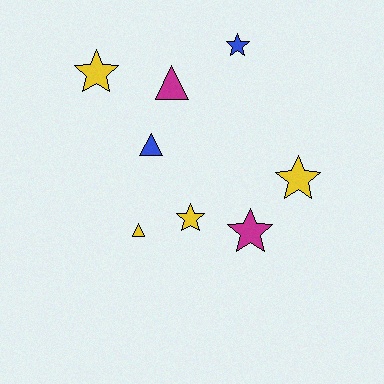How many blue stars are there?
There is 1 blue star.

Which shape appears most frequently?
Star, with 5 objects.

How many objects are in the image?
There are 8 objects.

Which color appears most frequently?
Yellow, with 4 objects.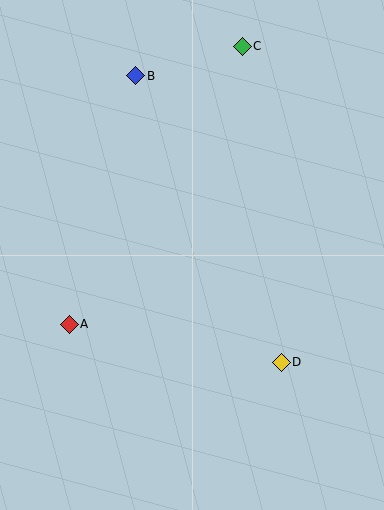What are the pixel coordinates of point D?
Point D is at (281, 362).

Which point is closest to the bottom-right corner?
Point D is closest to the bottom-right corner.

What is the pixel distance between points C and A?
The distance between C and A is 328 pixels.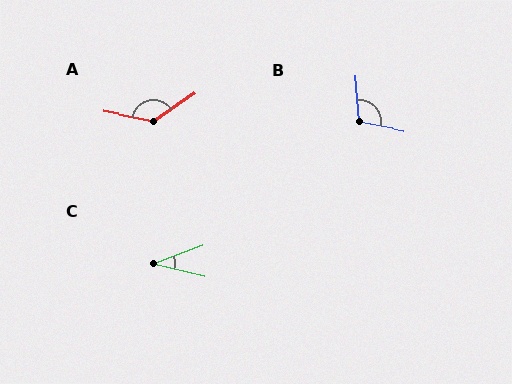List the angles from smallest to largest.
C (34°), B (105°), A (135°).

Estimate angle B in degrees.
Approximately 105 degrees.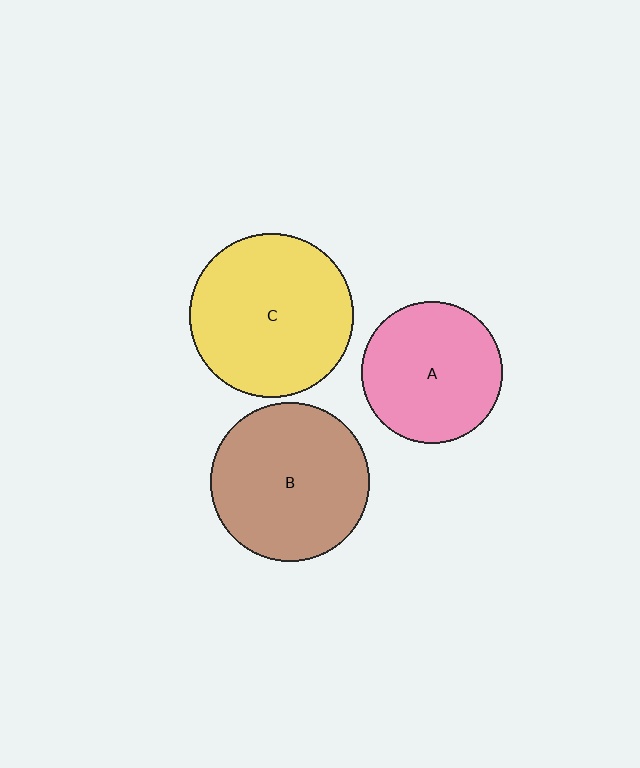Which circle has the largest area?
Circle C (yellow).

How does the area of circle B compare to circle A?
Approximately 1.3 times.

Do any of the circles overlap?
No, none of the circles overlap.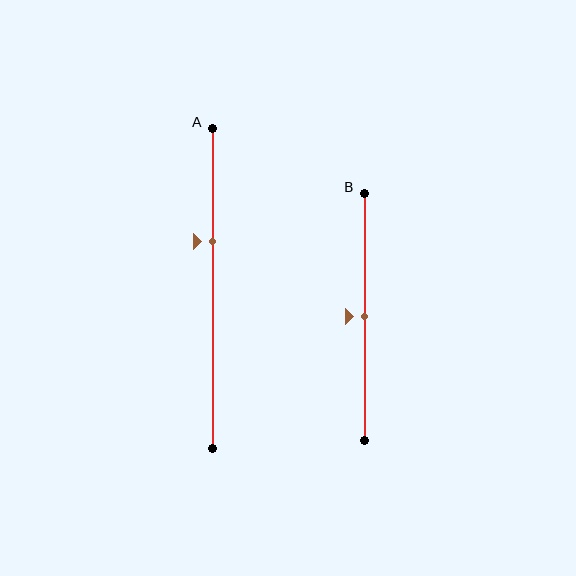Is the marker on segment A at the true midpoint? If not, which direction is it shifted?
No, the marker on segment A is shifted upward by about 15% of the segment length.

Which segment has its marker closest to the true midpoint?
Segment B has its marker closest to the true midpoint.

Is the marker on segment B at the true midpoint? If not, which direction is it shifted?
Yes, the marker on segment B is at the true midpoint.